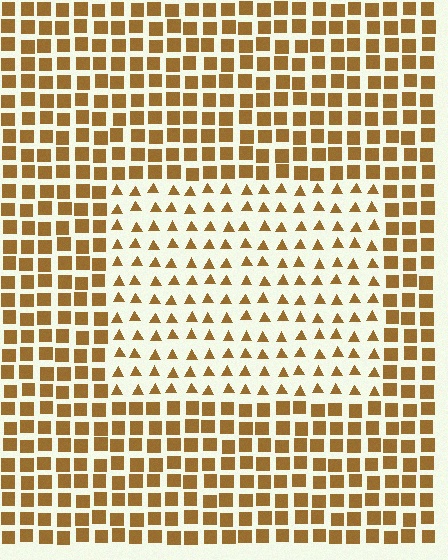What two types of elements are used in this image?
The image uses triangles inside the rectangle region and squares outside it.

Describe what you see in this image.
The image is filled with small brown elements arranged in a uniform grid. A rectangle-shaped region contains triangles, while the surrounding area contains squares. The boundary is defined purely by the change in element shape.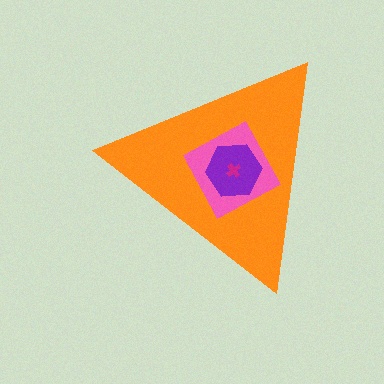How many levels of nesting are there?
4.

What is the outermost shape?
The orange triangle.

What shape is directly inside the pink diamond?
The purple hexagon.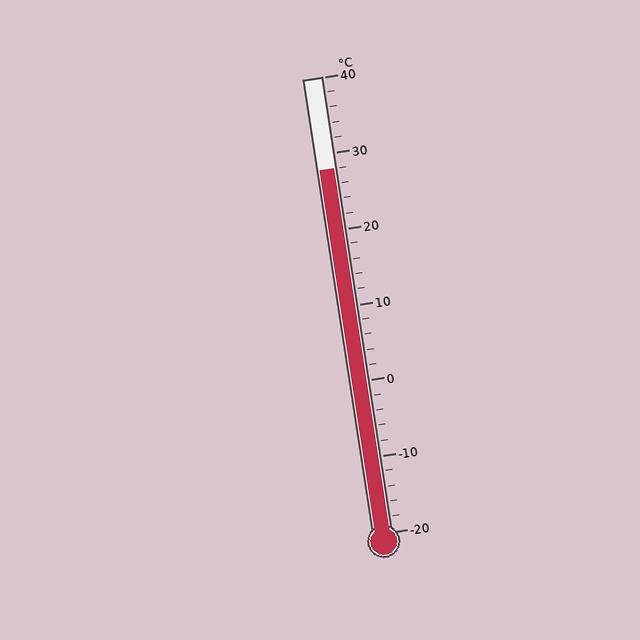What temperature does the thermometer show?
The thermometer shows approximately 28°C.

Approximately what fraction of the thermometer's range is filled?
The thermometer is filled to approximately 80% of its range.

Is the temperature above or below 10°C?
The temperature is above 10°C.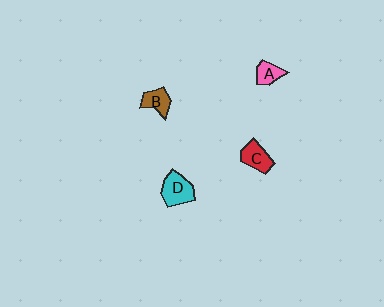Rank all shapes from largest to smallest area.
From largest to smallest: D (cyan), C (red), B (brown), A (pink).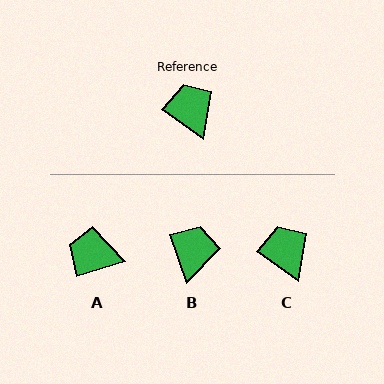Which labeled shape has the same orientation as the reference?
C.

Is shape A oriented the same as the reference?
No, it is off by about 53 degrees.